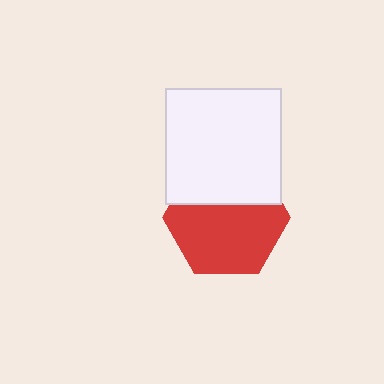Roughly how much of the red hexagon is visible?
About half of it is visible (roughly 64%).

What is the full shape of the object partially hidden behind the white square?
The partially hidden object is a red hexagon.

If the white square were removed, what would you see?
You would see the complete red hexagon.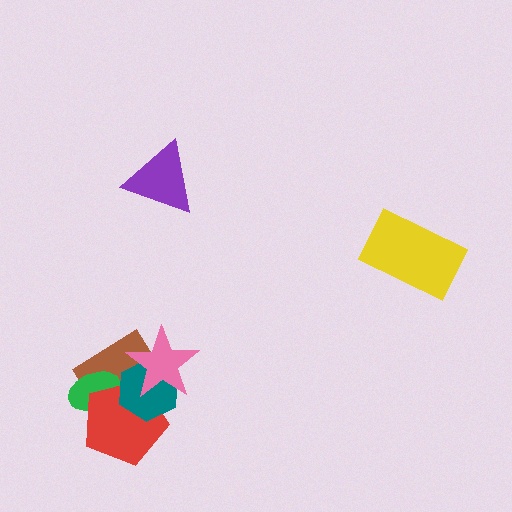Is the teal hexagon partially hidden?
Yes, it is partially covered by another shape.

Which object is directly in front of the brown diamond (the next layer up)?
The green ellipse is directly in front of the brown diamond.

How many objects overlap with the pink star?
3 objects overlap with the pink star.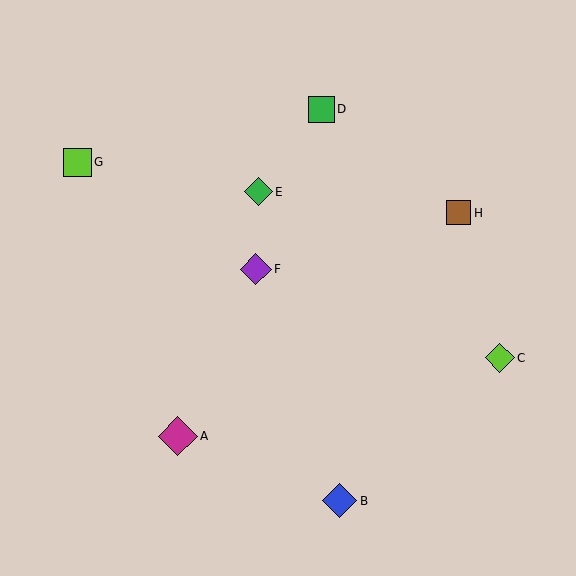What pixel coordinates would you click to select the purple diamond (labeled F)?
Click at (256, 269) to select the purple diamond F.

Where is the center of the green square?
The center of the green square is at (321, 109).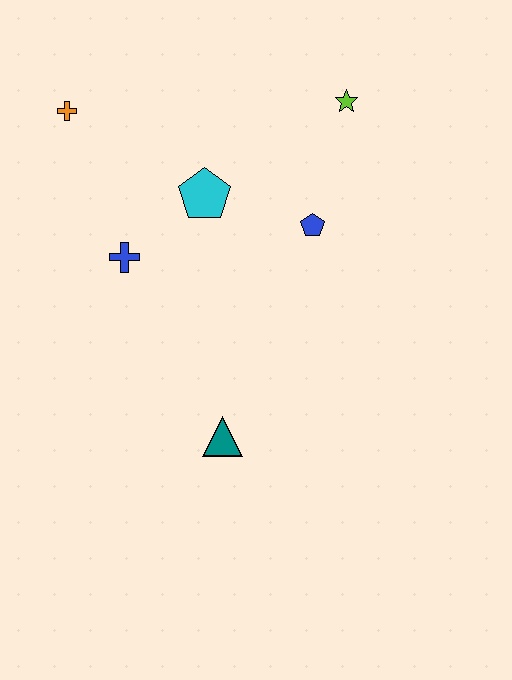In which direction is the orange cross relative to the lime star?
The orange cross is to the left of the lime star.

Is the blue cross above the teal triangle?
Yes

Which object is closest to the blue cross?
The cyan pentagon is closest to the blue cross.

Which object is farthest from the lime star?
The teal triangle is farthest from the lime star.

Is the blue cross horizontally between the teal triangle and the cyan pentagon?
No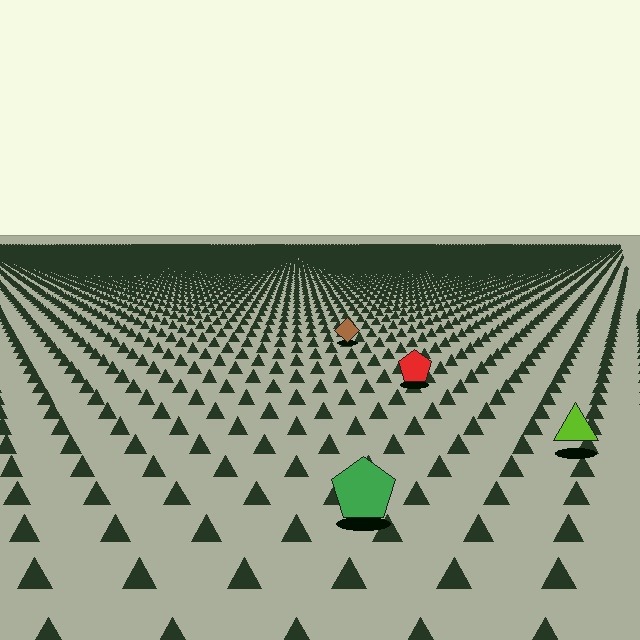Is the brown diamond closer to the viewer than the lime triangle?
No. The lime triangle is closer — you can tell from the texture gradient: the ground texture is coarser near it.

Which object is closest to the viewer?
The green pentagon is closest. The texture marks near it are larger and more spread out.